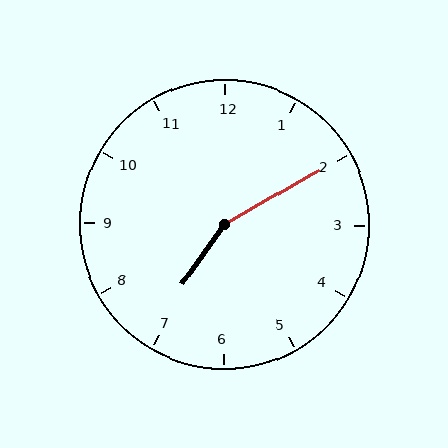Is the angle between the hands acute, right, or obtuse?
It is obtuse.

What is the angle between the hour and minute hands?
Approximately 155 degrees.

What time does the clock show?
7:10.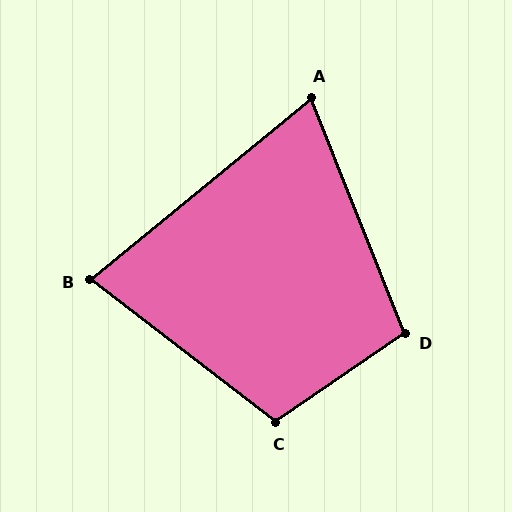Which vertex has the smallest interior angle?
A, at approximately 72 degrees.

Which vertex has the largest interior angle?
C, at approximately 108 degrees.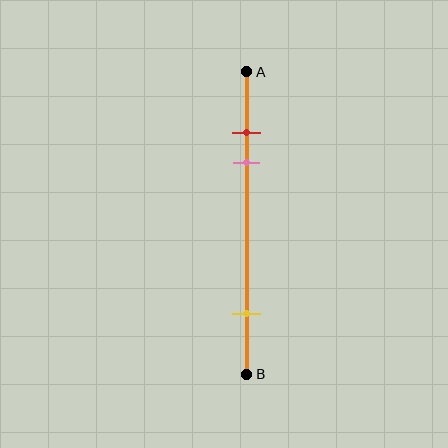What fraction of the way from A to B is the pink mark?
The pink mark is approximately 30% (0.3) of the way from A to B.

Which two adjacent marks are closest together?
The red and pink marks are the closest adjacent pair.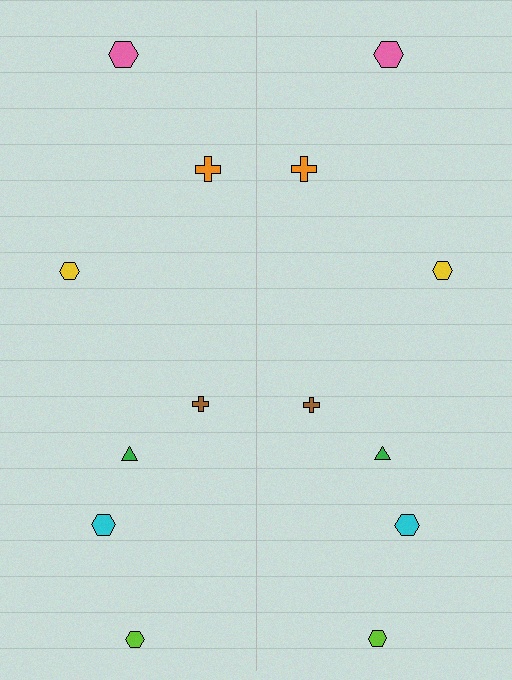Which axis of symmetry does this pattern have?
The pattern has a vertical axis of symmetry running through the center of the image.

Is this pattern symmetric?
Yes, this pattern has bilateral (reflection) symmetry.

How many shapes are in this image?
There are 14 shapes in this image.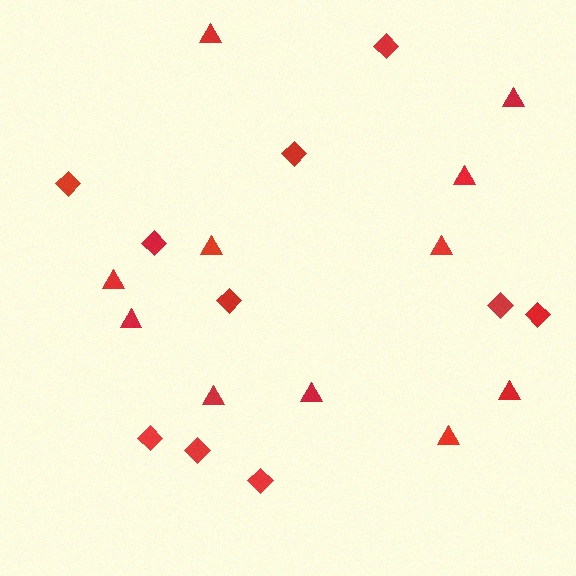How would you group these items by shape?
There are 2 groups: one group of triangles (11) and one group of diamonds (10).